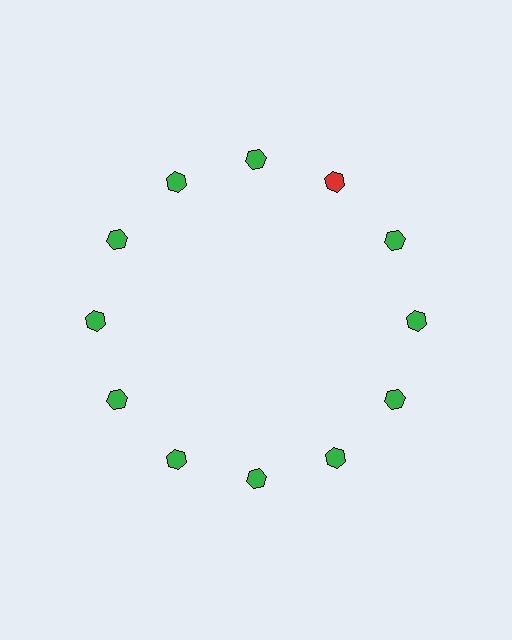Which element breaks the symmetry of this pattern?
The red hexagon at roughly the 1 o'clock position breaks the symmetry. All other shapes are green hexagons.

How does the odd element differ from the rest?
It has a different color: red instead of green.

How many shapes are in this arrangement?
There are 12 shapes arranged in a ring pattern.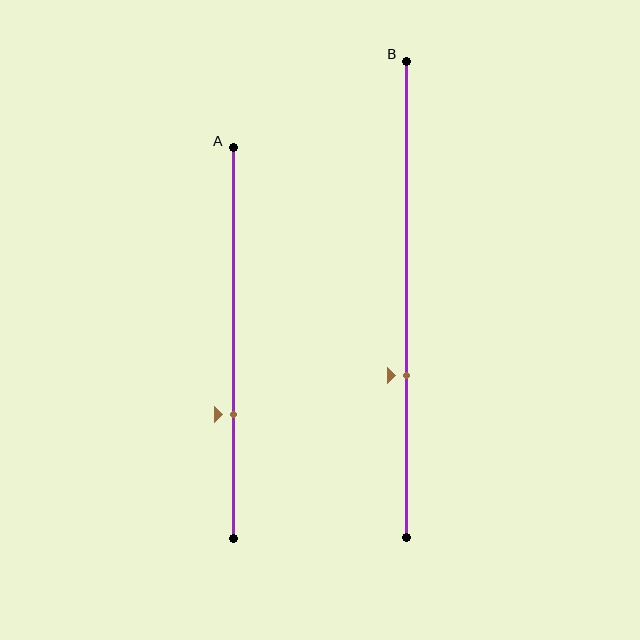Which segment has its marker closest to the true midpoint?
Segment B has its marker closest to the true midpoint.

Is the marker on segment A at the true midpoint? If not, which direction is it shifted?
No, the marker on segment A is shifted downward by about 18% of the segment length.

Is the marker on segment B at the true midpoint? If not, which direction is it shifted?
No, the marker on segment B is shifted downward by about 16% of the segment length.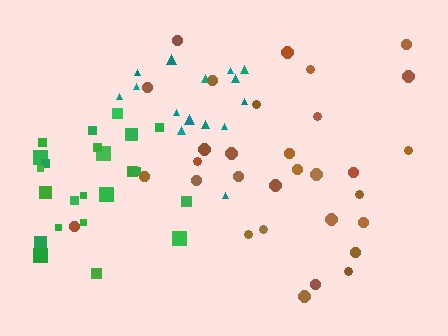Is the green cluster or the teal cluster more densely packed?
Teal.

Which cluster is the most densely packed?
Teal.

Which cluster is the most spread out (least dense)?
Brown.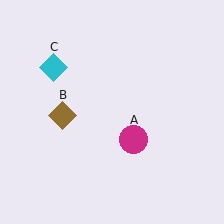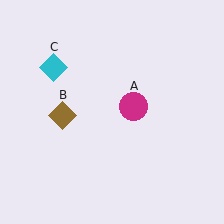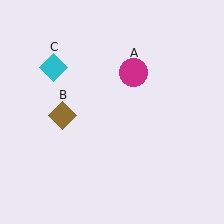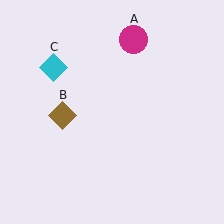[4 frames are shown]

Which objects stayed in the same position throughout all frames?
Brown diamond (object B) and cyan diamond (object C) remained stationary.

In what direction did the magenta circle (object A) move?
The magenta circle (object A) moved up.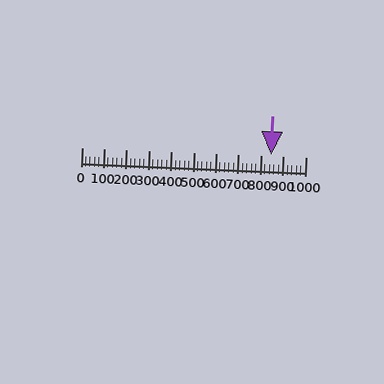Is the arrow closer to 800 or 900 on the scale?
The arrow is closer to 800.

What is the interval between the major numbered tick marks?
The major tick marks are spaced 100 units apart.